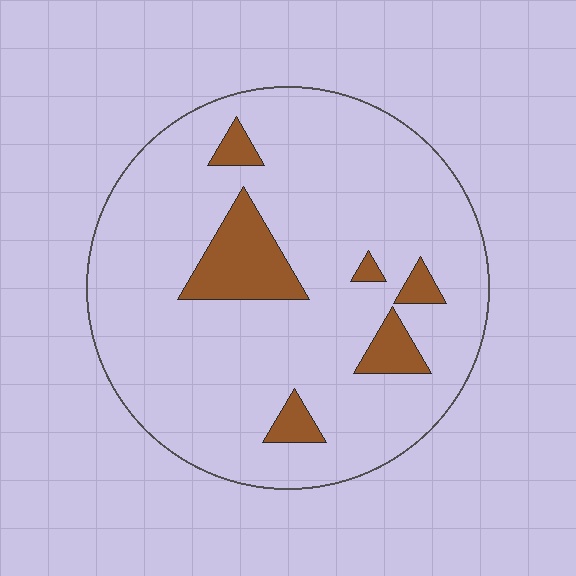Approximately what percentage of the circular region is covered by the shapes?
Approximately 10%.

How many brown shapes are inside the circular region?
6.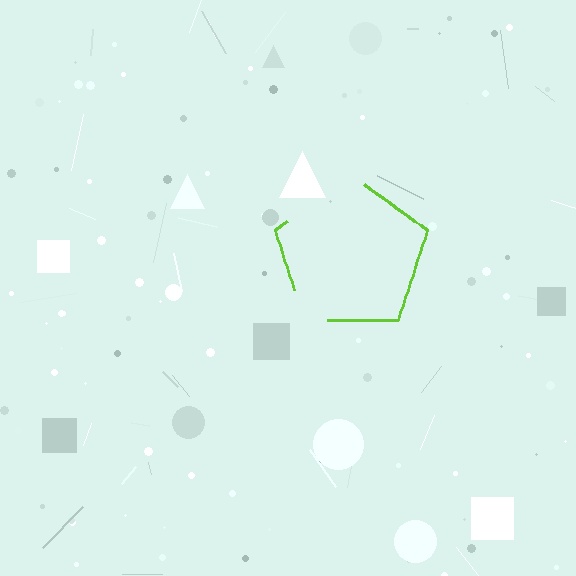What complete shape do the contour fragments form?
The contour fragments form a pentagon.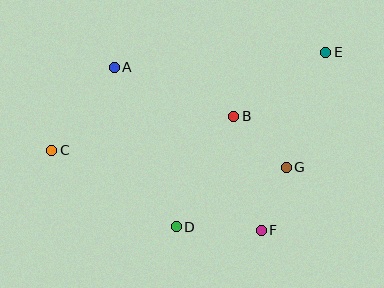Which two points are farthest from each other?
Points C and E are farthest from each other.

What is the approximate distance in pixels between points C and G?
The distance between C and G is approximately 235 pixels.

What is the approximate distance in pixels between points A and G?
The distance between A and G is approximately 199 pixels.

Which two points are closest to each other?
Points F and G are closest to each other.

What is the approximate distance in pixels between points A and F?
The distance between A and F is approximately 219 pixels.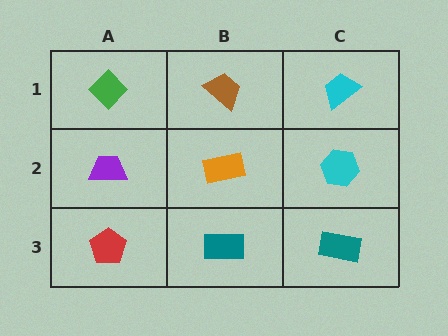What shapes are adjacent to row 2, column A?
A green diamond (row 1, column A), a red pentagon (row 3, column A), an orange rectangle (row 2, column B).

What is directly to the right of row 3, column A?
A teal rectangle.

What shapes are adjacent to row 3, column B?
An orange rectangle (row 2, column B), a red pentagon (row 3, column A), a teal rectangle (row 3, column C).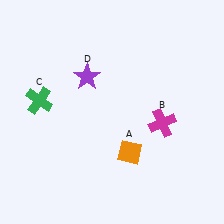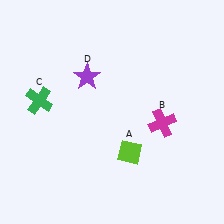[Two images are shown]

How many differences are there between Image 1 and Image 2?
There is 1 difference between the two images.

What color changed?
The diamond (A) changed from orange in Image 1 to lime in Image 2.